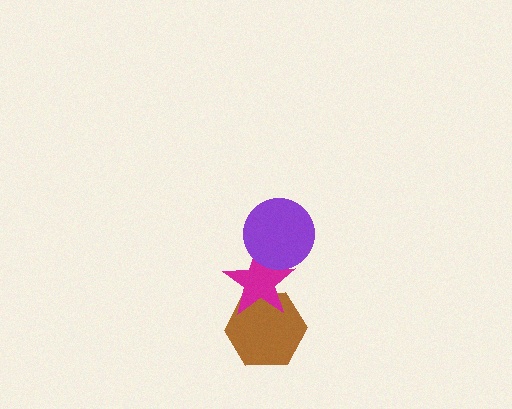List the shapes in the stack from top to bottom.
From top to bottom: the purple circle, the magenta star, the brown hexagon.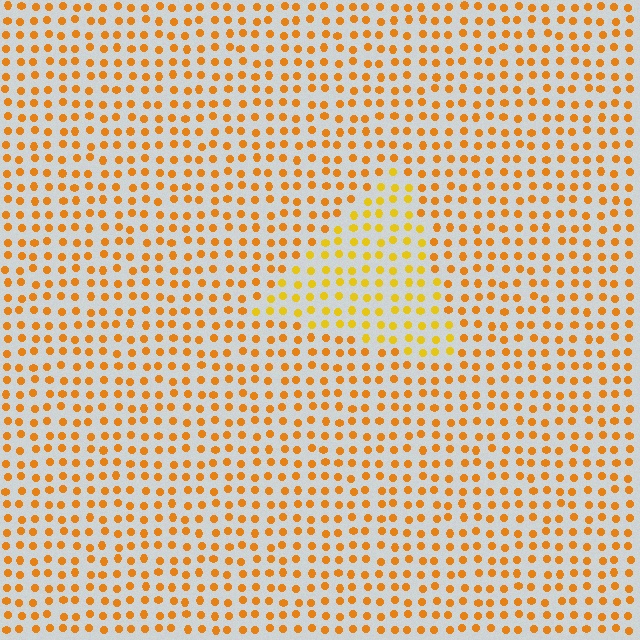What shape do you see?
I see a triangle.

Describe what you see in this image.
The image is filled with small orange elements in a uniform arrangement. A triangle-shaped region is visible where the elements are tinted to a slightly different hue, forming a subtle color boundary.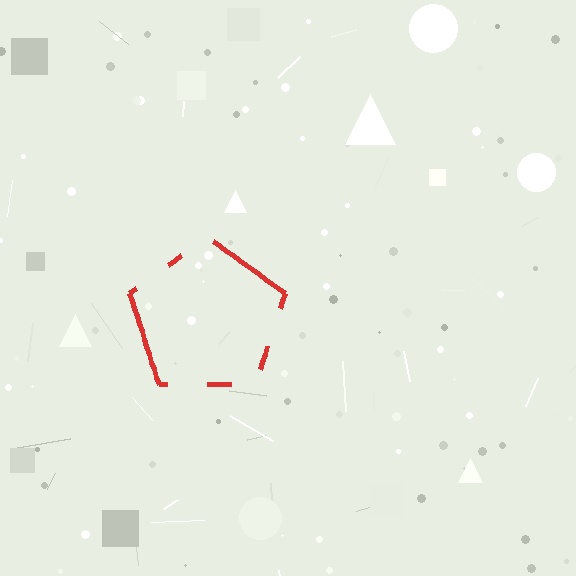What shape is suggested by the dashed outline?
The dashed outline suggests a pentagon.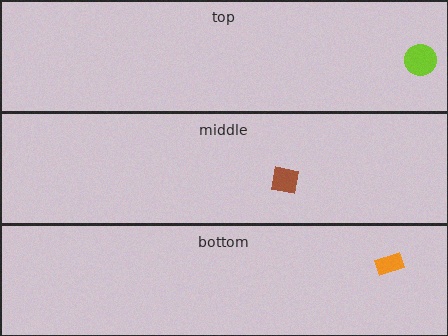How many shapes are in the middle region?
1.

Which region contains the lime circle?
The top region.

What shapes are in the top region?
The lime circle.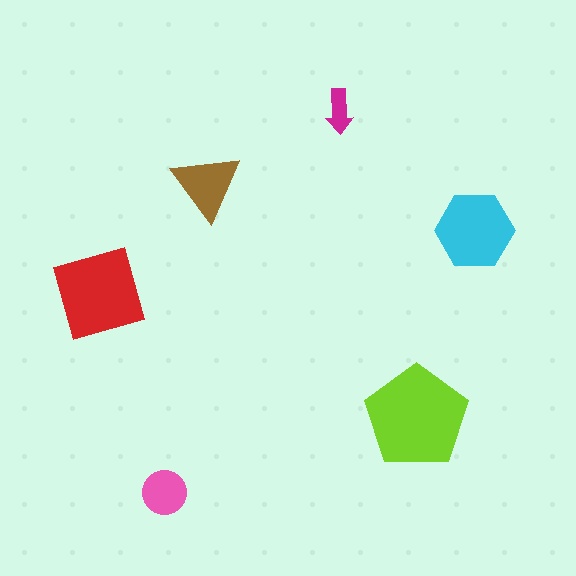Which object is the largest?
The lime pentagon.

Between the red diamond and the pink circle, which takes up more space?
The red diamond.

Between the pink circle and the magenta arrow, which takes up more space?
The pink circle.